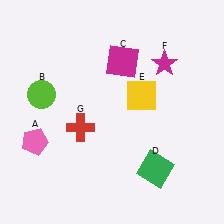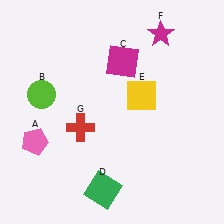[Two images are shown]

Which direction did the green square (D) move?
The green square (D) moved left.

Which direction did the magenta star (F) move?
The magenta star (F) moved up.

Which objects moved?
The objects that moved are: the green square (D), the magenta star (F).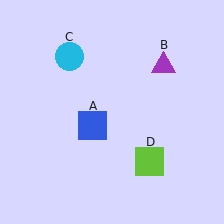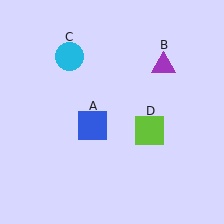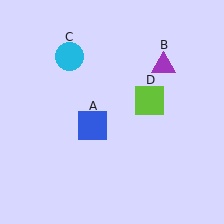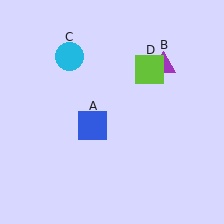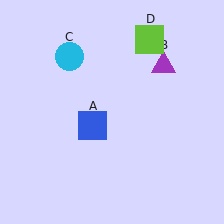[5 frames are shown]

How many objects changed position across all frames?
1 object changed position: lime square (object D).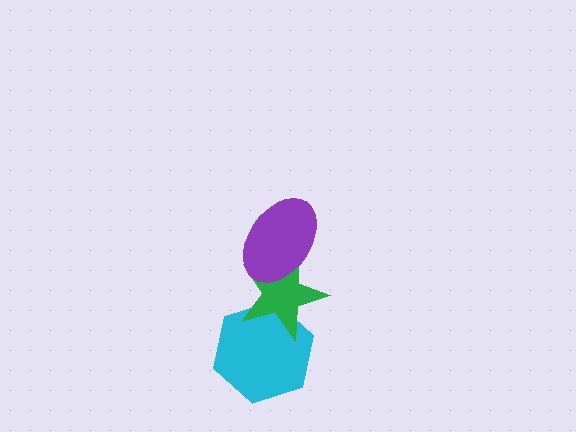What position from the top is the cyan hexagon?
The cyan hexagon is 3rd from the top.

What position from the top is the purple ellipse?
The purple ellipse is 1st from the top.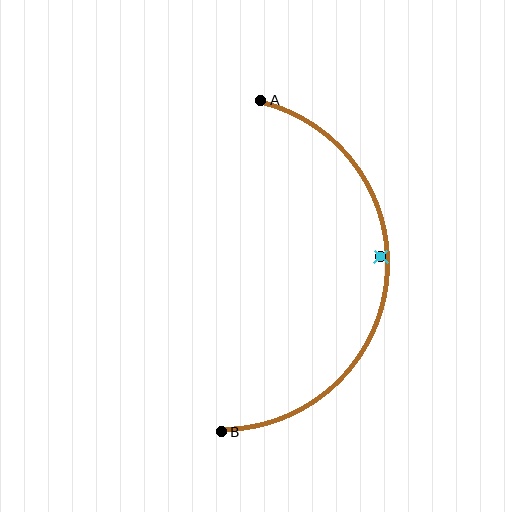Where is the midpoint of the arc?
The arc midpoint is the point on the curve farthest from the straight line joining A and B. It sits to the right of that line.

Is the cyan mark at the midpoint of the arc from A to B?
No — the cyan mark does not lie on the arc at all. It sits slightly inside the curve.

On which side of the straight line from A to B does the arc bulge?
The arc bulges to the right of the straight line connecting A and B.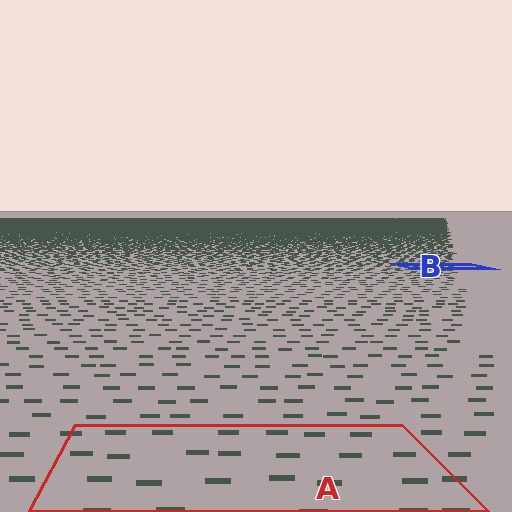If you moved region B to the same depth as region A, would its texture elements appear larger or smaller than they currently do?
They would appear larger. At a closer depth, the same texture elements are projected at a bigger on-screen size.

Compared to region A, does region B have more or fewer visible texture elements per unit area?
Region B has more texture elements per unit area — they are packed more densely because it is farther away.